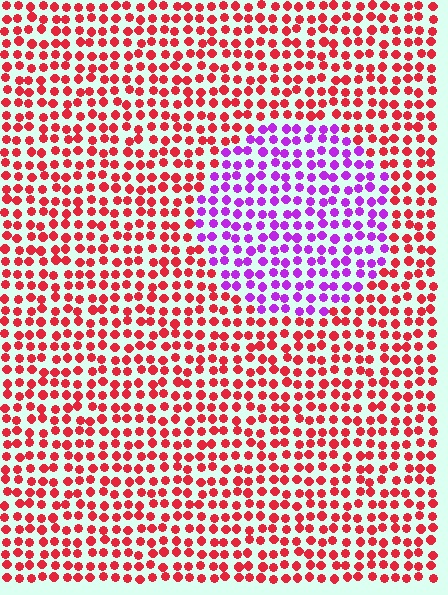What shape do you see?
I see a circle.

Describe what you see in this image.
The image is filled with small red elements in a uniform arrangement. A circle-shaped region is visible where the elements are tinted to a slightly different hue, forming a subtle color boundary.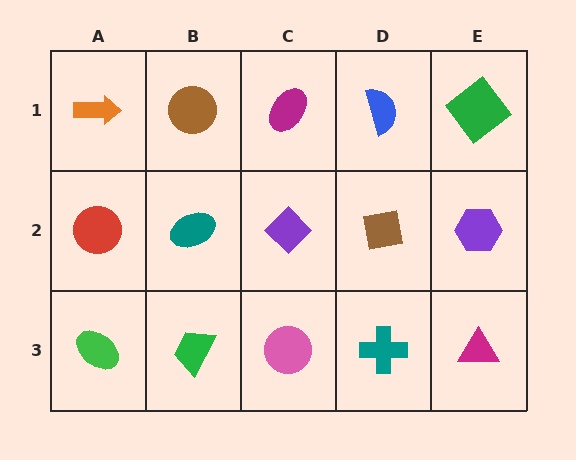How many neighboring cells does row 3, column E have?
2.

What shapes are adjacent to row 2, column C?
A magenta ellipse (row 1, column C), a pink circle (row 3, column C), a teal ellipse (row 2, column B), a brown square (row 2, column D).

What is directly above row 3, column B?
A teal ellipse.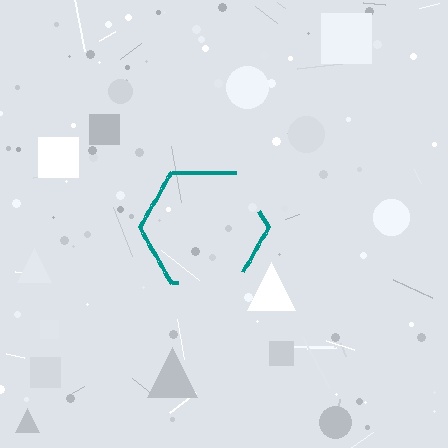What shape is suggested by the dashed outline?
The dashed outline suggests a hexagon.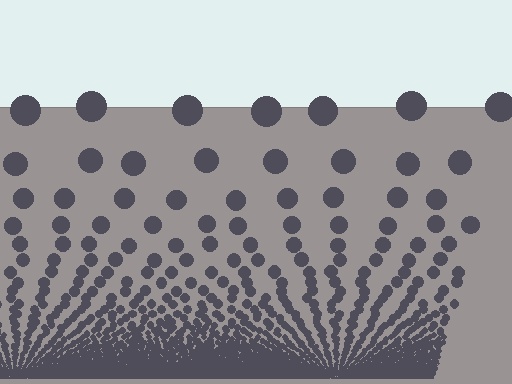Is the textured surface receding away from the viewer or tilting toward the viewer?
The surface appears to tilt toward the viewer. Texture elements get larger and sparser toward the top.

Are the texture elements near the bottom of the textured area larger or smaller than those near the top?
Smaller. The gradient is inverted — elements near the bottom are smaller and denser.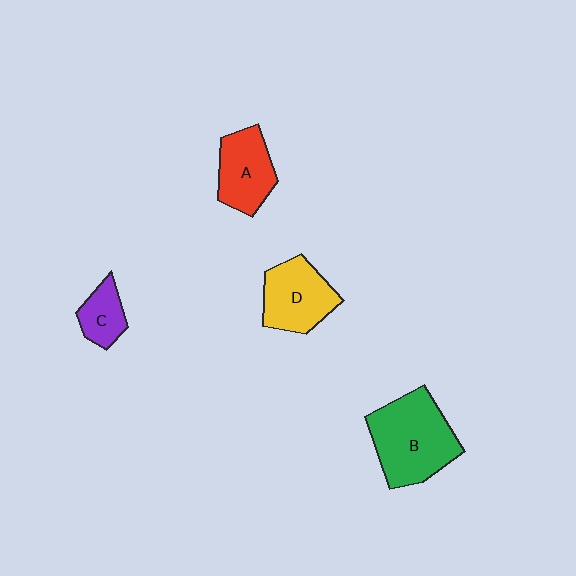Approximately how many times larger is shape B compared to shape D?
Approximately 1.4 times.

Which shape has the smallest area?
Shape C (purple).